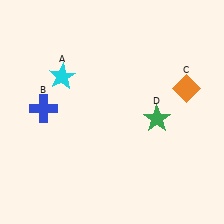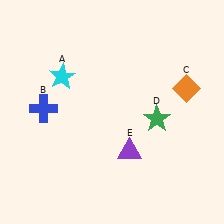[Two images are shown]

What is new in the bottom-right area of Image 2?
A purple triangle (E) was added in the bottom-right area of Image 2.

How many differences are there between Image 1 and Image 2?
There is 1 difference between the two images.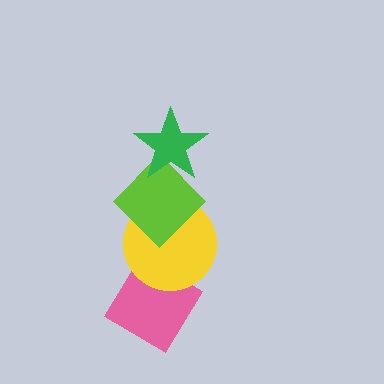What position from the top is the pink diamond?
The pink diamond is 4th from the top.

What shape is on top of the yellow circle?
The lime diamond is on top of the yellow circle.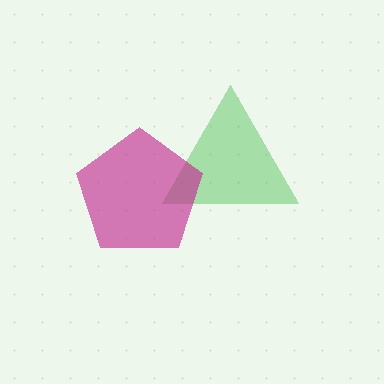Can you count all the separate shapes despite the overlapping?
Yes, there are 2 separate shapes.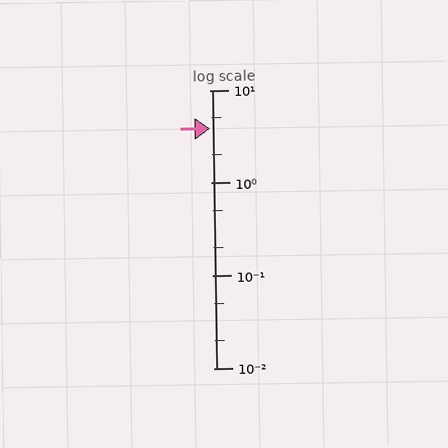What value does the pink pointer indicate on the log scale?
The pointer indicates approximately 3.8.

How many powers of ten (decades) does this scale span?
The scale spans 3 decades, from 0.01 to 10.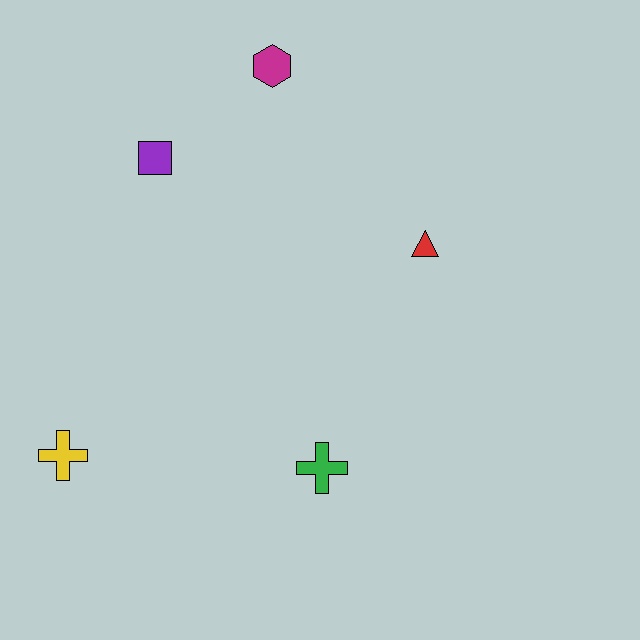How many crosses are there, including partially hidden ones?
There are 2 crosses.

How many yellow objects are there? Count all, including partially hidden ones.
There is 1 yellow object.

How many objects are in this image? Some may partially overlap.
There are 5 objects.